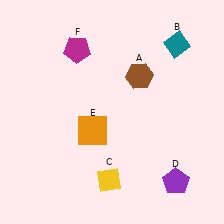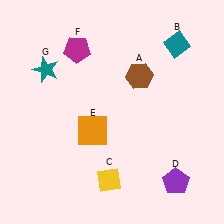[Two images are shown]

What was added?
A teal star (G) was added in Image 2.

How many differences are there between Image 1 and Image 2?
There is 1 difference between the two images.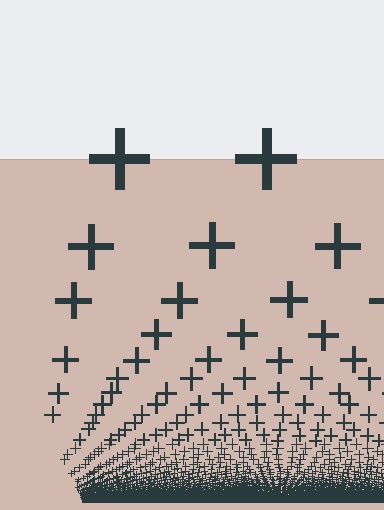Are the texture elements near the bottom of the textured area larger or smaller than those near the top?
Smaller. The gradient is inverted — elements near the bottom are smaller and denser.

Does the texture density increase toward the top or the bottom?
Density increases toward the bottom.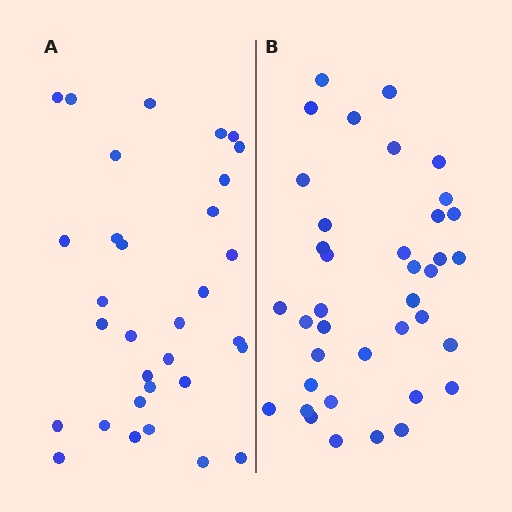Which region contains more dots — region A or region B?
Region B (the right region) has more dots.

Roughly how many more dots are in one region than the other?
Region B has about 6 more dots than region A.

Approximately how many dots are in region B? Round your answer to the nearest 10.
About 40 dots. (The exact count is 38, which rounds to 40.)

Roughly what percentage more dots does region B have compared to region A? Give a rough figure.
About 20% more.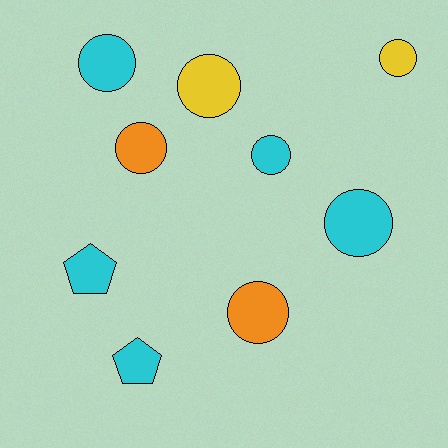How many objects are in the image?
There are 9 objects.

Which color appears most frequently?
Cyan, with 5 objects.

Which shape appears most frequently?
Circle, with 7 objects.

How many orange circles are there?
There are 2 orange circles.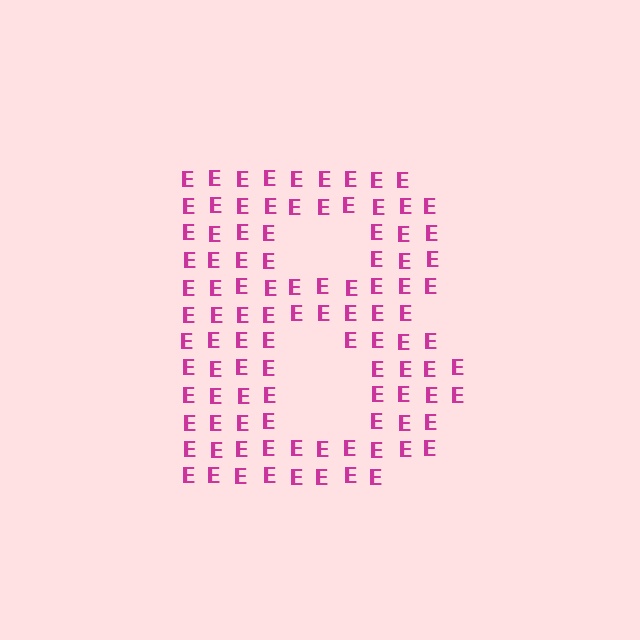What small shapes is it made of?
It is made of small letter E's.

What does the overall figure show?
The overall figure shows the letter B.